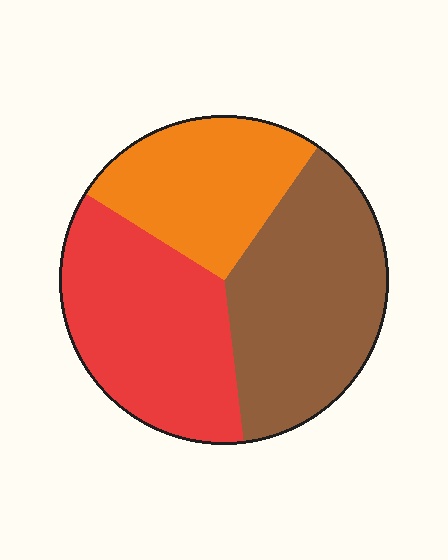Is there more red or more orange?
Red.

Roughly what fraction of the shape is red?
Red takes up about three eighths (3/8) of the shape.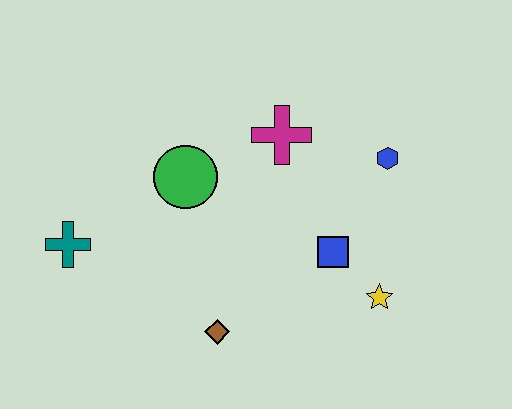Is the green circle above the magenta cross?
No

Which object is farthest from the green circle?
The yellow star is farthest from the green circle.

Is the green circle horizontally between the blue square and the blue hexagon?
No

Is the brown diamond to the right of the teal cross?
Yes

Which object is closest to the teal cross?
The green circle is closest to the teal cross.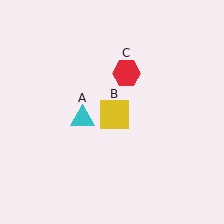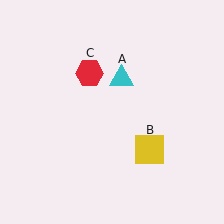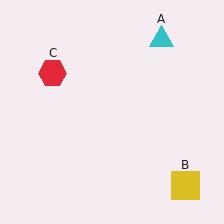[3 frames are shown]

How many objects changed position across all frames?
3 objects changed position: cyan triangle (object A), yellow square (object B), red hexagon (object C).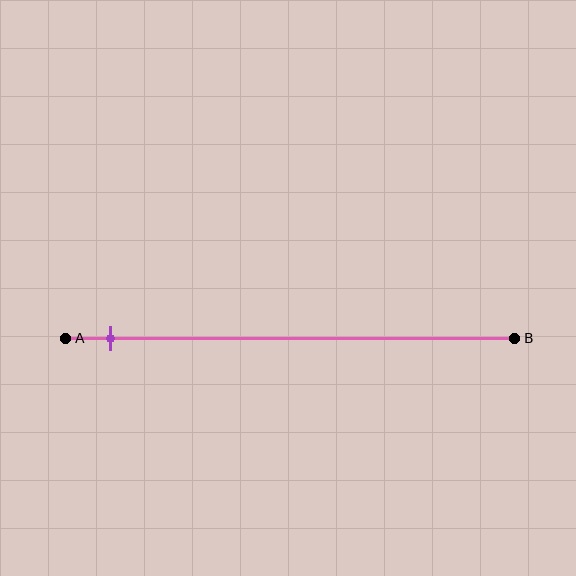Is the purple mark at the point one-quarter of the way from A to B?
No, the mark is at about 10% from A, not at the 25% one-quarter point.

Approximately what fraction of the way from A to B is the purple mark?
The purple mark is approximately 10% of the way from A to B.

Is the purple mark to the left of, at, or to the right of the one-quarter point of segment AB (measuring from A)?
The purple mark is to the left of the one-quarter point of segment AB.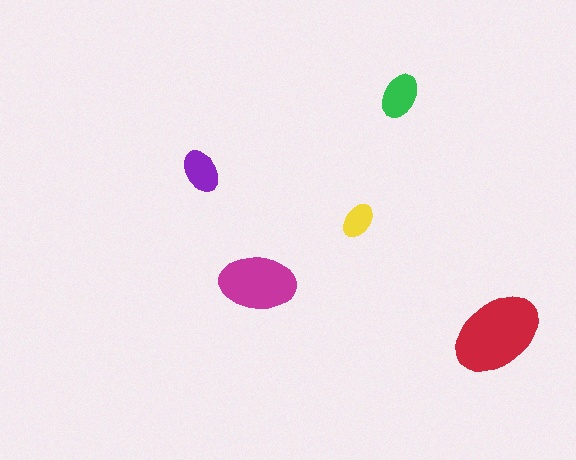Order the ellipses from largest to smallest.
the red one, the magenta one, the green one, the purple one, the yellow one.